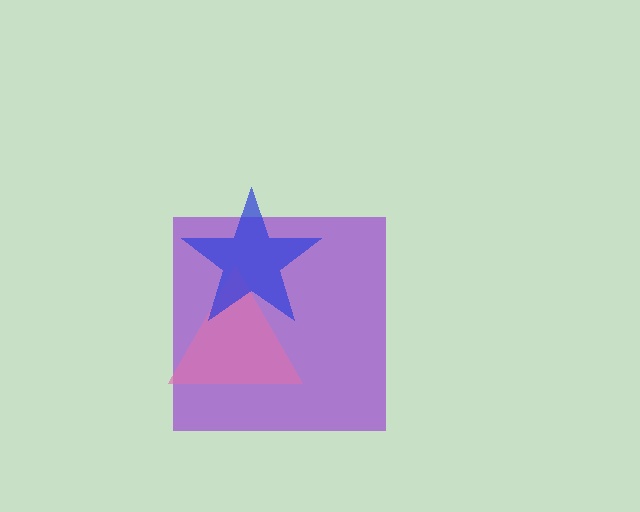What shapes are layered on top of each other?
The layered shapes are: a purple square, a pink triangle, a blue star.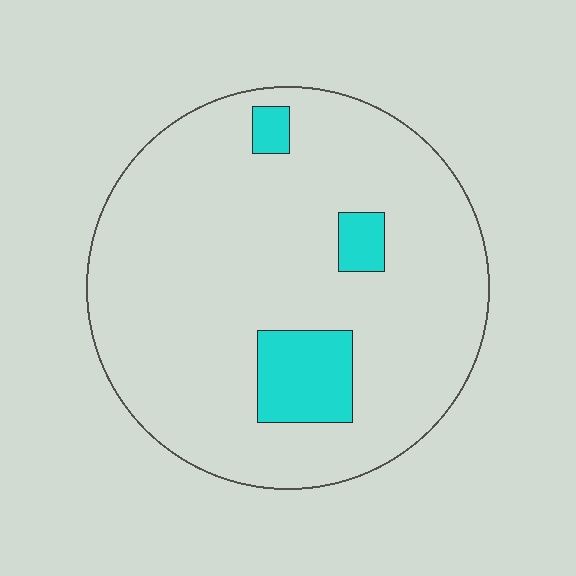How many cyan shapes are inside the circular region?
3.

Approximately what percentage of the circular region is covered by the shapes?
Approximately 10%.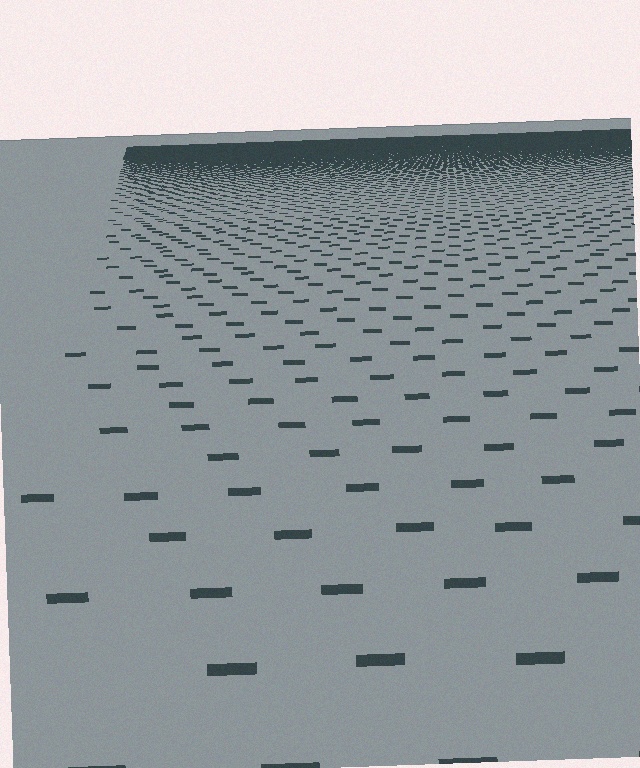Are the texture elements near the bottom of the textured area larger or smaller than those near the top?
Larger. Near the bottom, elements are closer to the viewer and appear at a bigger on-screen size.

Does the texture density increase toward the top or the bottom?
Density increases toward the top.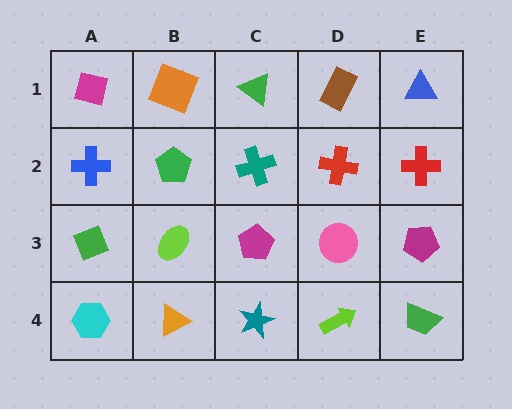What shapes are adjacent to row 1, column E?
A red cross (row 2, column E), a brown rectangle (row 1, column D).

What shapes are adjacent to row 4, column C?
A magenta pentagon (row 3, column C), an orange triangle (row 4, column B), a lime arrow (row 4, column D).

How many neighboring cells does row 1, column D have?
3.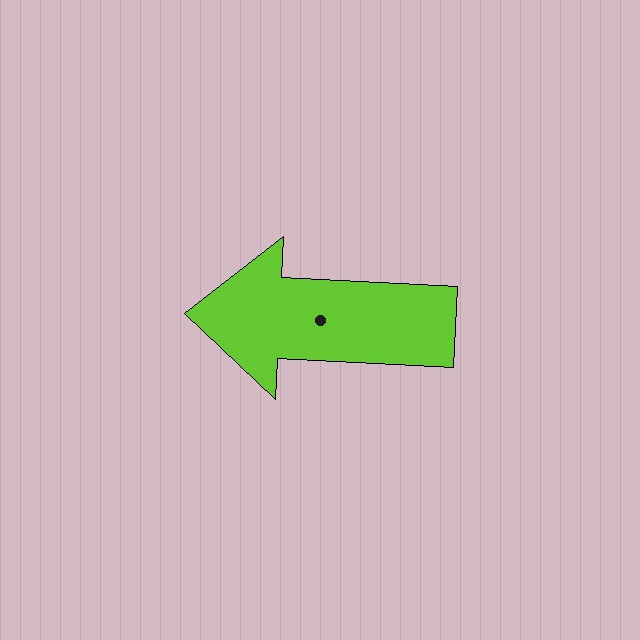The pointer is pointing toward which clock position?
Roughly 9 o'clock.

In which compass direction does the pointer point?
West.